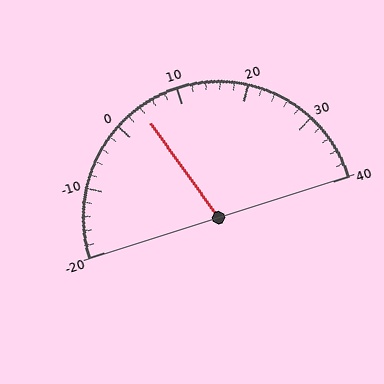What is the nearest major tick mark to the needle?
The nearest major tick mark is 0.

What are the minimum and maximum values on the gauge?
The gauge ranges from -20 to 40.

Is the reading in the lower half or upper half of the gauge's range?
The reading is in the lower half of the range (-20 to 40).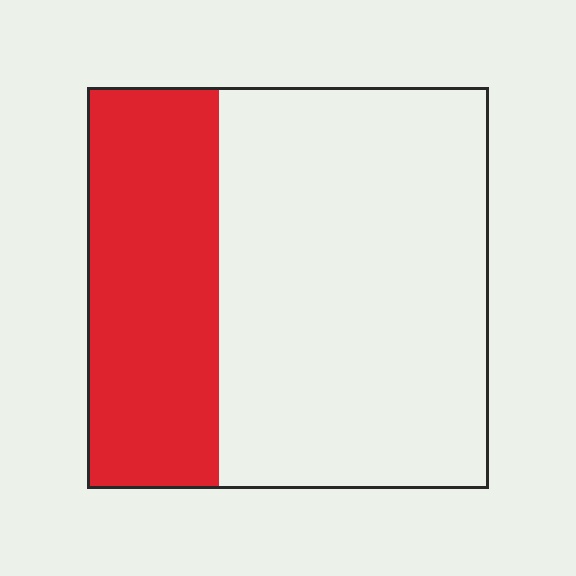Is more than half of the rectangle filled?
No.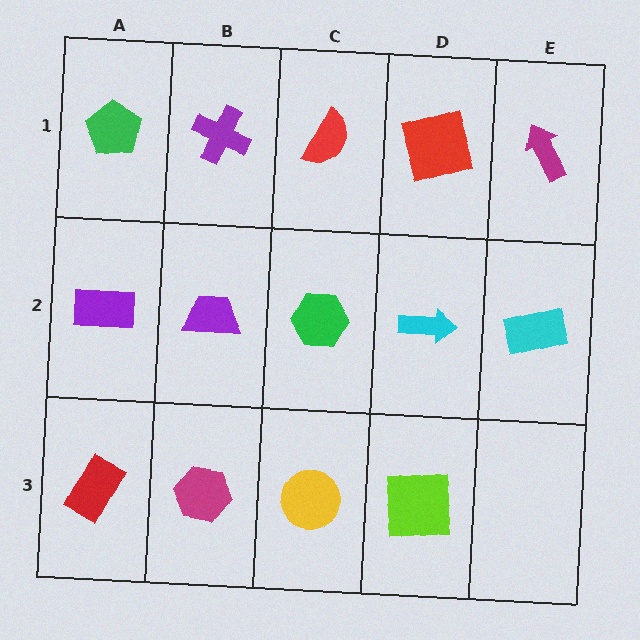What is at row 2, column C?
A green hexagon.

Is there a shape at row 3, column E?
No, that cell is empty.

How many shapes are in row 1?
5 shapes.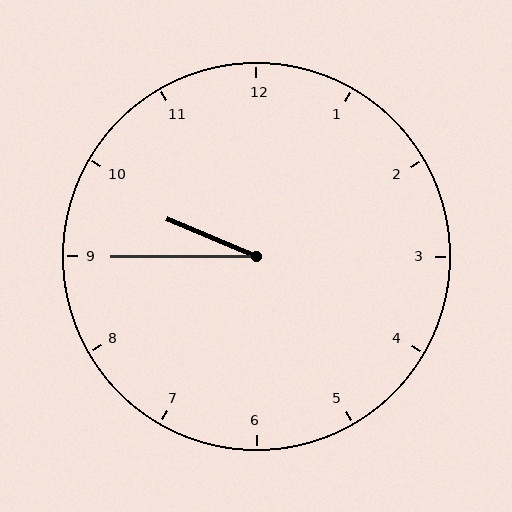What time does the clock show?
9:45.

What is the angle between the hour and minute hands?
Approximately 22 degrees.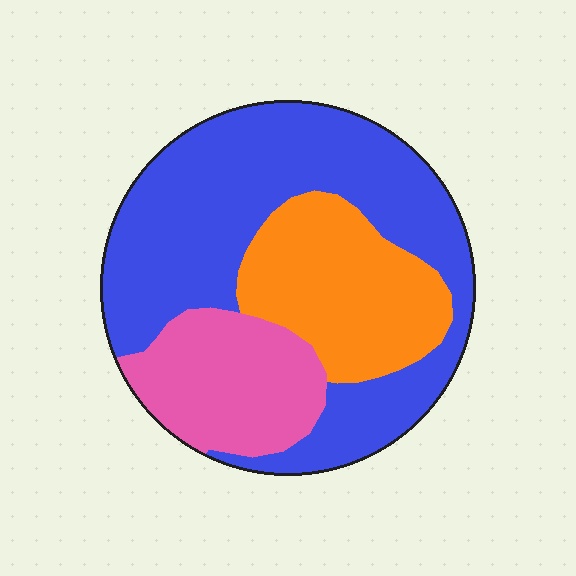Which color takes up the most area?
Blue, at roughly 55%.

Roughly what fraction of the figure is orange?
Orange takes up about one quarter (1/4) of the figure.